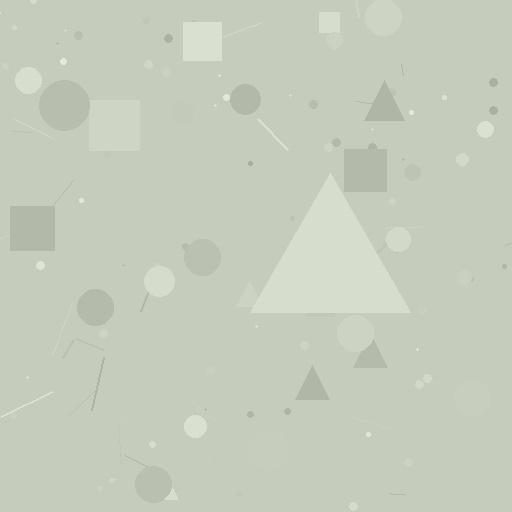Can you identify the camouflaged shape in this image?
The camouflaged shape is a triangle.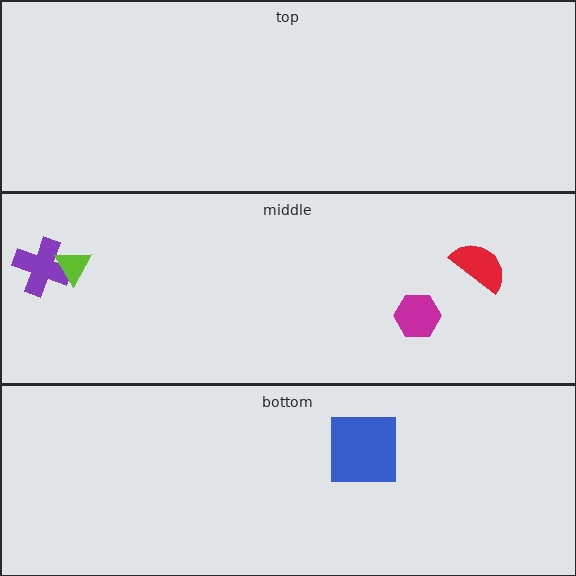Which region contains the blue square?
The bottom region.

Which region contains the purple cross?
The middle region.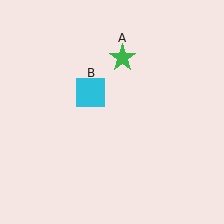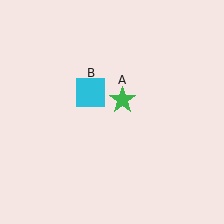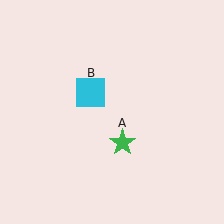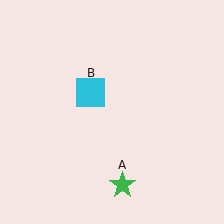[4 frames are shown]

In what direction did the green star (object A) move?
The green star (object A) moved down.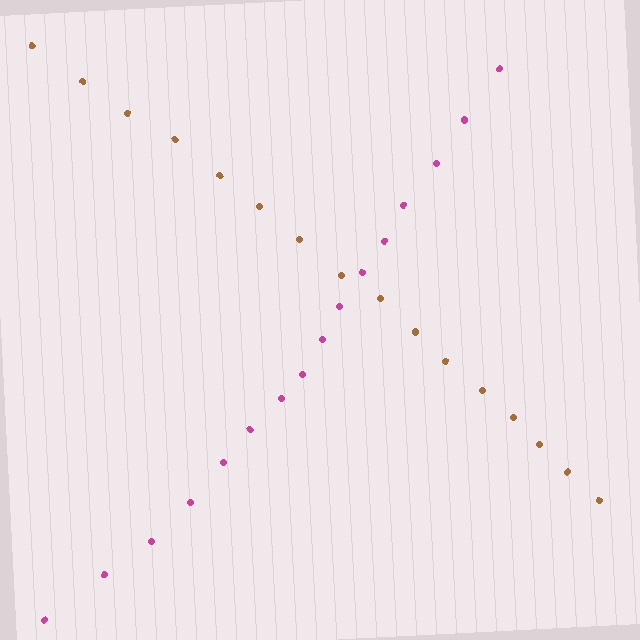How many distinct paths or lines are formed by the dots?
There are 2 distinct paths.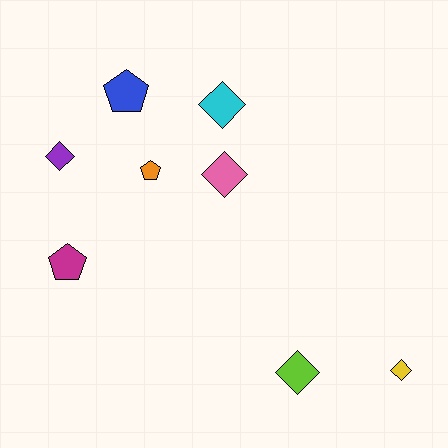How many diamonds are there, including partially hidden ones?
There are 5 diamonds.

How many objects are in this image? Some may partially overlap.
There are 8 objects.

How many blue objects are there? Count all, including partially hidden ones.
There is 1 blue object.